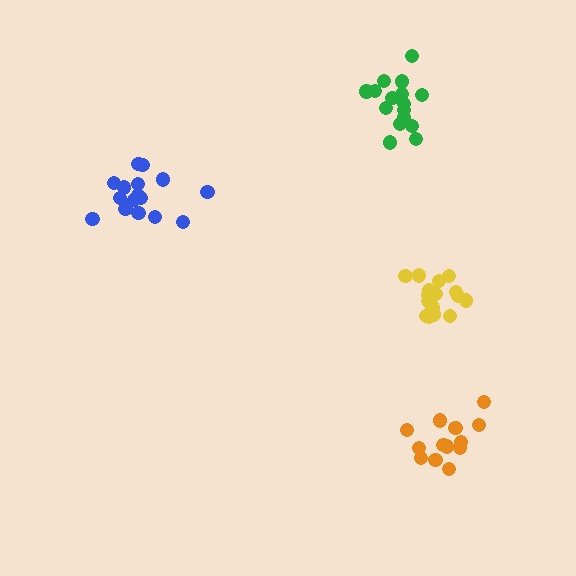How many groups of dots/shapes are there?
There are 4 groups.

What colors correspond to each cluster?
The clusters are colored: orange, blue, green, yellow.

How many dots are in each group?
Group 1: 13 dots, Group 2: 17 dots, Group 3: 16 dots, Group 4: 16 dots (62 total).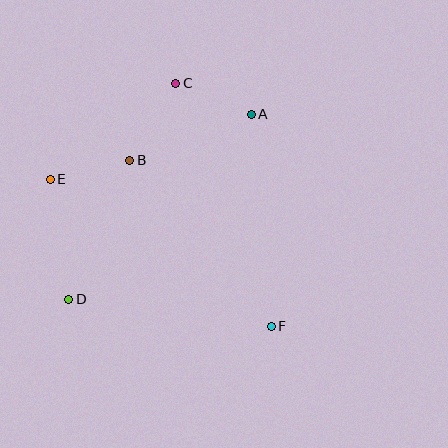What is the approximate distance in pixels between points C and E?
The distance between C and E is approximately 158 pixels.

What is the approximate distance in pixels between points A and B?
The distance between A and B is approximately 130 pixels.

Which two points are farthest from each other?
Points E and F are farthest from each other.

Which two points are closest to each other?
Points A and C are closest to each other.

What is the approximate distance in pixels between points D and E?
The distance between D and E is approximately 122 pixels.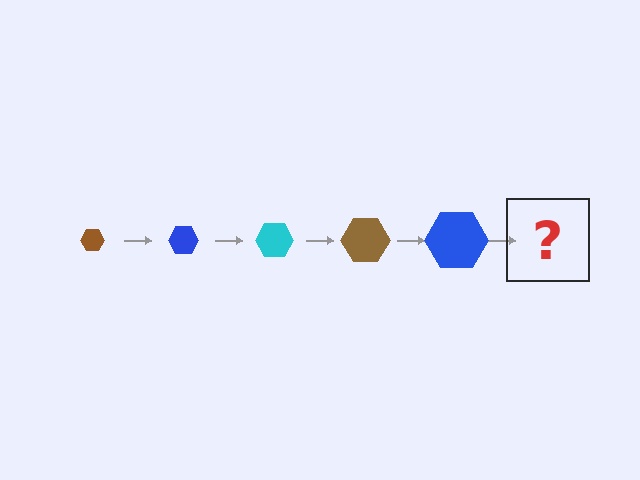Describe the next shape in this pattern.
It should be a cyan hexagon, larger than the previous one.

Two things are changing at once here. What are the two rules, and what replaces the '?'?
The two rules are that the hexagon grows larger each step and the color cycles through brown, blue, and cyan. The '?' should be a cyan hexagon, larger than the previous one.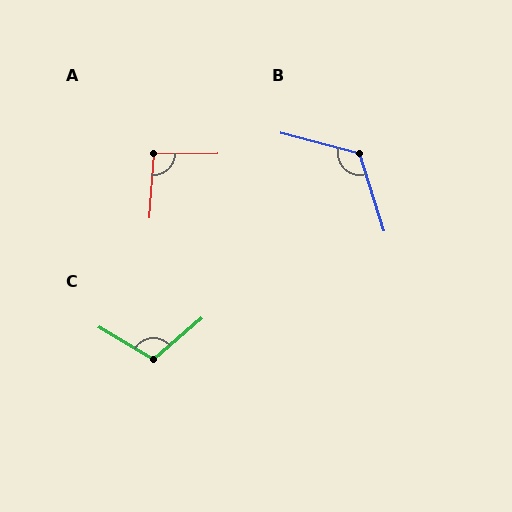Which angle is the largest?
B, at approximately 122 degrees.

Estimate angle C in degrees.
Approximately 109 degrees.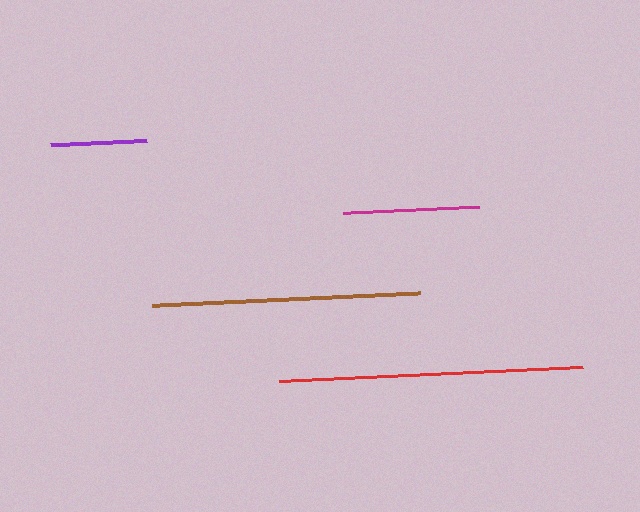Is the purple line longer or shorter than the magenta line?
The magenta line is longer than the purple line.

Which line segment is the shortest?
The purple line is the shortest at approximately 96 pixels.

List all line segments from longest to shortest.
From longest to shortest: red, brown, magenta, purple.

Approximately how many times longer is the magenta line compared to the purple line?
The magenta line is approximately 1.4 times the length of the purple line.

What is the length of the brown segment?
The brown segment is approximately 268 pixels long.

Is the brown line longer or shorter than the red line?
The red line is longer than the brown line.